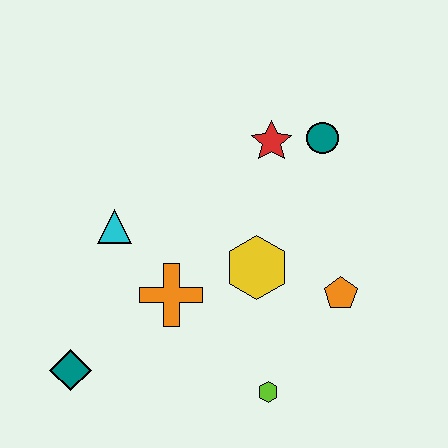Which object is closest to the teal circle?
The red star is closest to the teal circle.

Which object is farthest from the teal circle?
The teal diamond is farthest from the teal circle.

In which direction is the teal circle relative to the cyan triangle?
The teal circle is to the right of the cyan triangle.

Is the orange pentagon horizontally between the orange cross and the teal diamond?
No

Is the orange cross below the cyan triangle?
Yes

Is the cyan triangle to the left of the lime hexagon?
Yes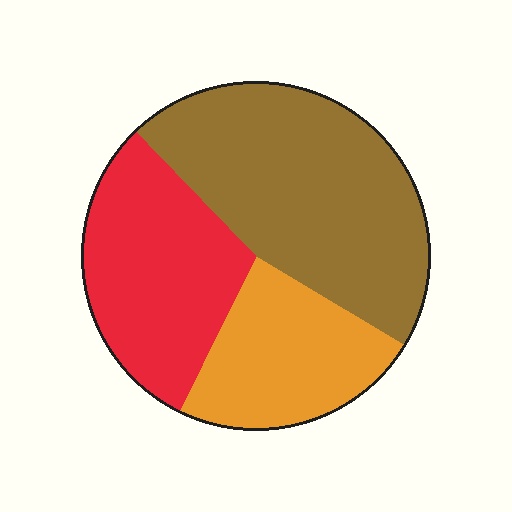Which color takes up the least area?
Orange, at roughly 25%.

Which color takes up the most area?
Brown, at roughly 45%.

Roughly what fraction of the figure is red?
Red covers around 30% of the figure.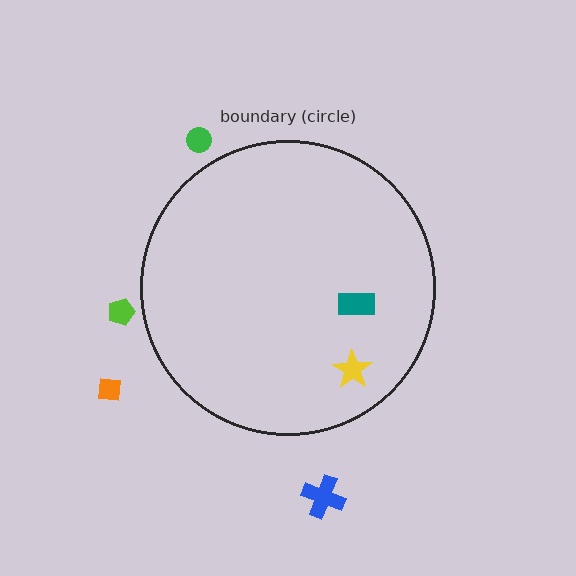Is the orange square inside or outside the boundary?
Outside.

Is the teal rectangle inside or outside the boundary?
Inside.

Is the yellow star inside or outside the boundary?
Inside.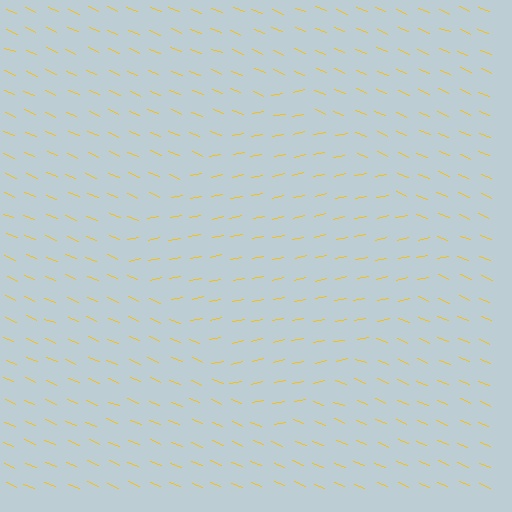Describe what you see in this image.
The image is filled with small yellow line segments. A diamond region in the image has lines oriented differently from the surrounding lines, creating a visible texture boundary.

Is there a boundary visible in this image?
Yes, there is a texture boundary formed by a change in line orientation.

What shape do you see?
I see a diamond.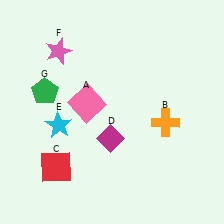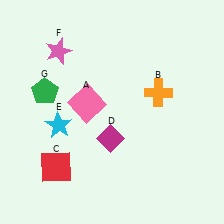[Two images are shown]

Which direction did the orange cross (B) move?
The orange cross (B) moved up.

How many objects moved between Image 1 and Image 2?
1 object moved between the two images.